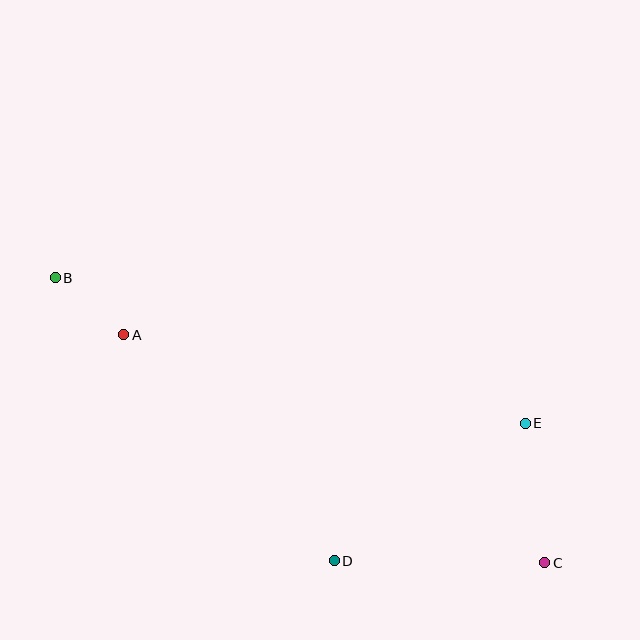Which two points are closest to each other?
Points A and B are closest to each other.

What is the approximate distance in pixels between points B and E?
The distance between B and E is approximately 492 pixels.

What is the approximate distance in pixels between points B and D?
The distance between B and D is approximately 397 pixels.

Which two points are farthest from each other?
Points B and C are farthest from each other.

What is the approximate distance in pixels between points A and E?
The distance between A and E is approximately 411 pixels.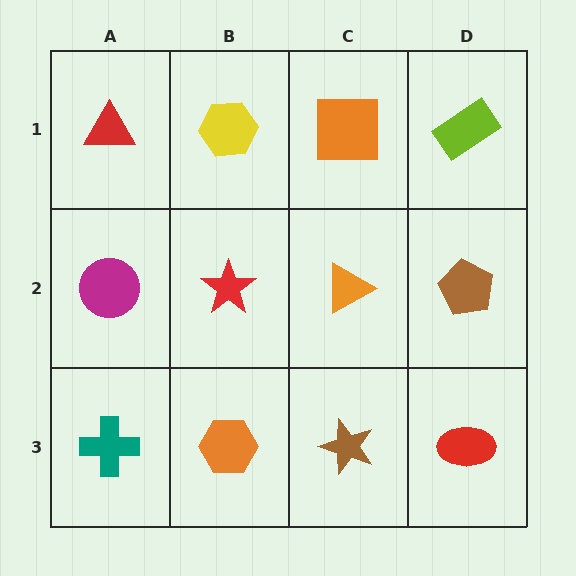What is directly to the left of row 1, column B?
A red triangle.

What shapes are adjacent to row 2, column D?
A lime rectangle (row 1, column D), a red ellipse (row 3, column D), an orange triangle (row 2, column C).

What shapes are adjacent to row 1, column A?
A magenta circle (row 2, column A), a yellow hexagon (row 1, column B).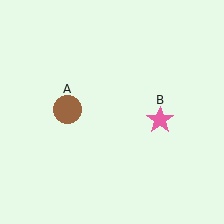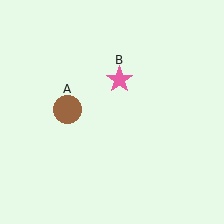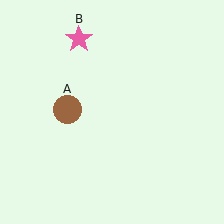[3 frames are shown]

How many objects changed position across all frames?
1 object changed position: pink star (object B).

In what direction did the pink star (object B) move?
The pink star (object B) moved up and to the left.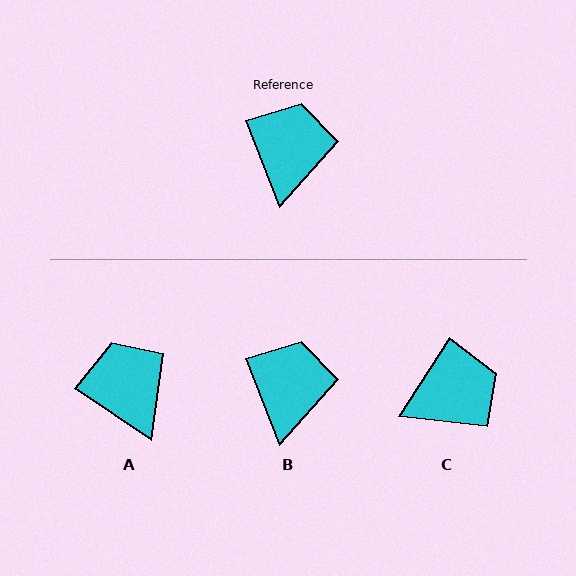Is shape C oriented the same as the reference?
No, it is off by about 54 degrees.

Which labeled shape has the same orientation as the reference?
B.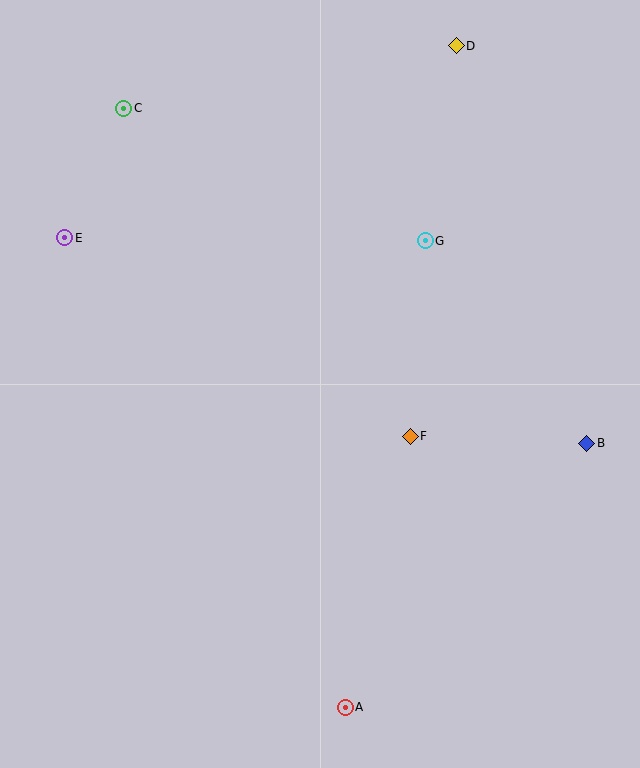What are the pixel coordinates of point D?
Point D is at (456, 46).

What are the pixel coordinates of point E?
Point E is at (65, 238).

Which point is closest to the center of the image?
Point F at (410, 436) is closest to the center.